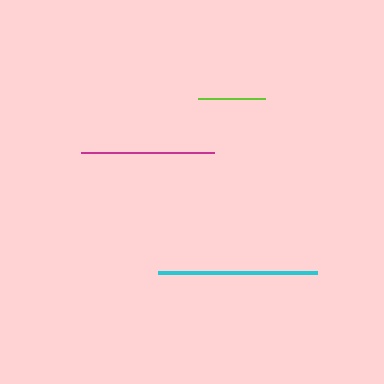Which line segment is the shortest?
The lime line is the shortest at approximately 67 pixels.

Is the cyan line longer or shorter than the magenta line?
The cyan line is longer than the magenta line.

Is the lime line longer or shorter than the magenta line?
The magenta line is longer than the lime line.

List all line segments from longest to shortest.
From longest to shortest: cyan, magenta, lime.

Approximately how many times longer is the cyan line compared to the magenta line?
The cyan line is approximately 1.2 times the length of the magenta line.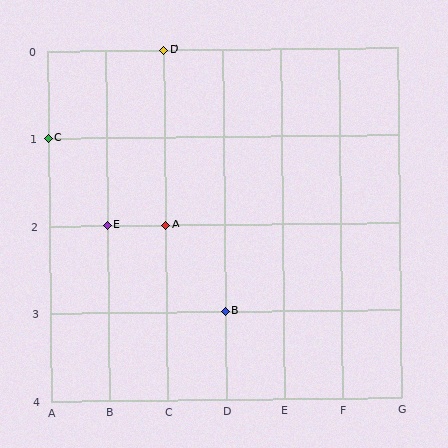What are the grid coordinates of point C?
Point C is at grid coordinates (A, 1).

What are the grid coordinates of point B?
Point B is at grid coordinates (D, 3).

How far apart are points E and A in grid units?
Points E and A are 1 column apart.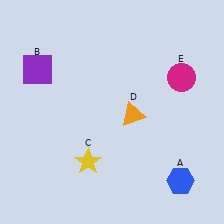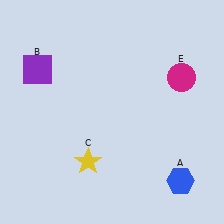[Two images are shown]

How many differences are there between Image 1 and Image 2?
There is 1 difference between the two images.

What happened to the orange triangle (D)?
The orange triangle (D) was removed in Image 2. It was in the bottom-right area of Image 1.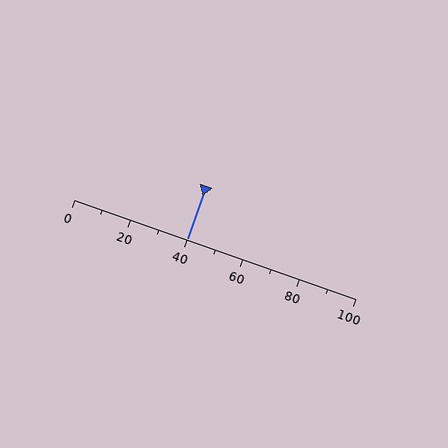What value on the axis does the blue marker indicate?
The marker indicates approximately 40.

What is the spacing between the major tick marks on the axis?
The major ticks are spaced 20 apart.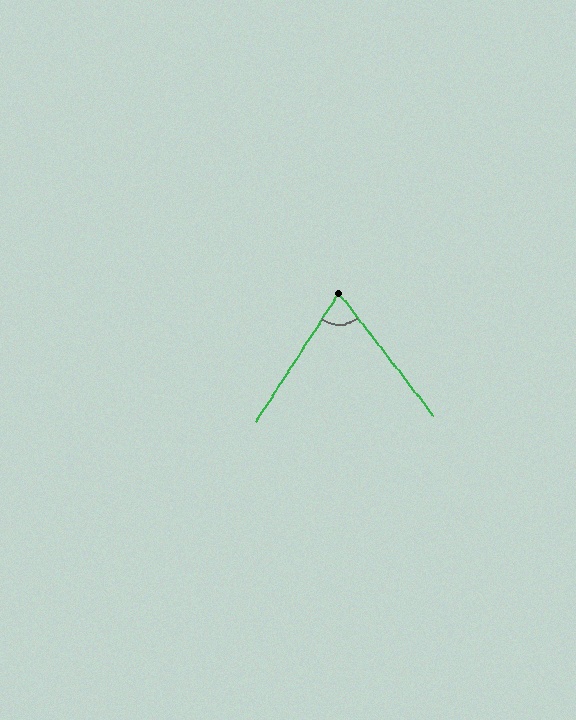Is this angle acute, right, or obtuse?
It is acute.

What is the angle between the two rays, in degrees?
Approximately 70 degrees.